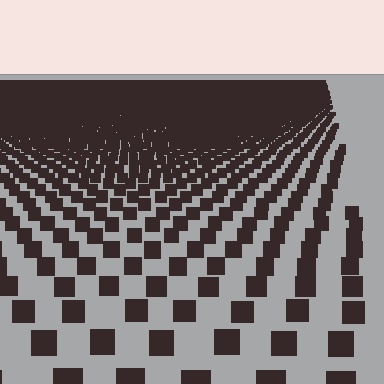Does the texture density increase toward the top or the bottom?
Density increases toward the top.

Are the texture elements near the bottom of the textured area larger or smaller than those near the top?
Larger. Near the bottom, elements are closer to the viewer and appear at a bigger on-screen size.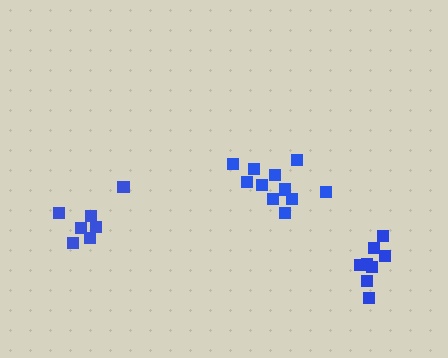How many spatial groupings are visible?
There are 3 spatial groupings.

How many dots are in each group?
Group 1: 7 dots, Group 2: 11 dots, Group 3: 8 dots (26 total).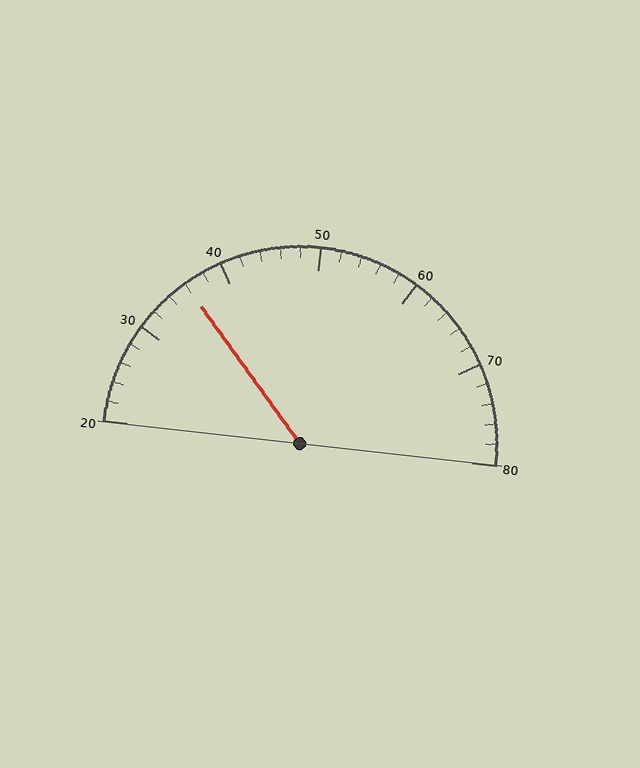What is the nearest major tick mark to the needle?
The nearest major tick mark is 40.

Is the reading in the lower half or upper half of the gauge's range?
The reading is in the lower half of the range (20 to 80).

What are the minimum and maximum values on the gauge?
The gauge ranges from 20 to 80.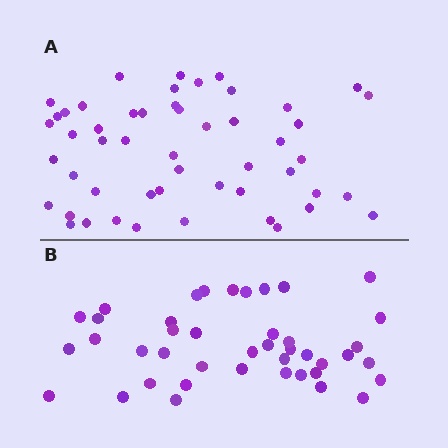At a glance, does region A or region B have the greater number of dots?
Region A (the top region) has more dots.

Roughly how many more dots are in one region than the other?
Region A has roughly 8 or so more dots than region B.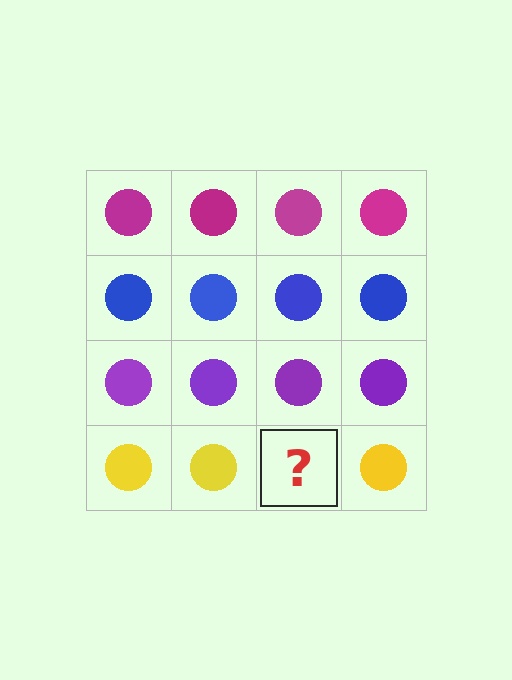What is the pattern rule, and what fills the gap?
The rule is that each row has a consistent color. The gap should be filled with a yellow circle.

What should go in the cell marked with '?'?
The missing cell should contain a yellow circle.